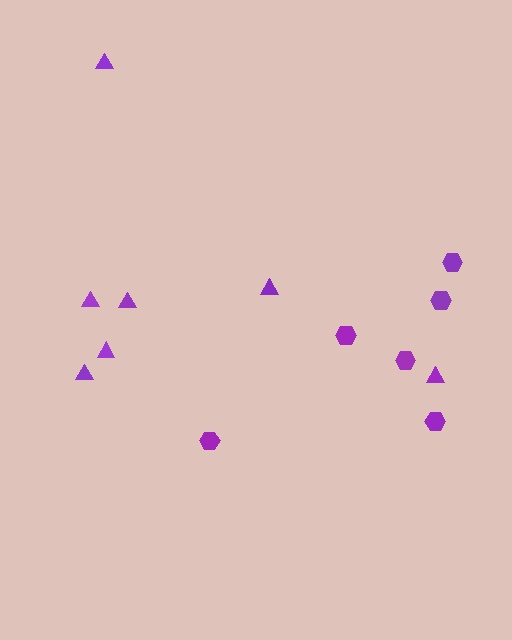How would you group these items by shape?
There are 2 groups: one group of hexagons (6) and one group of triangles (7).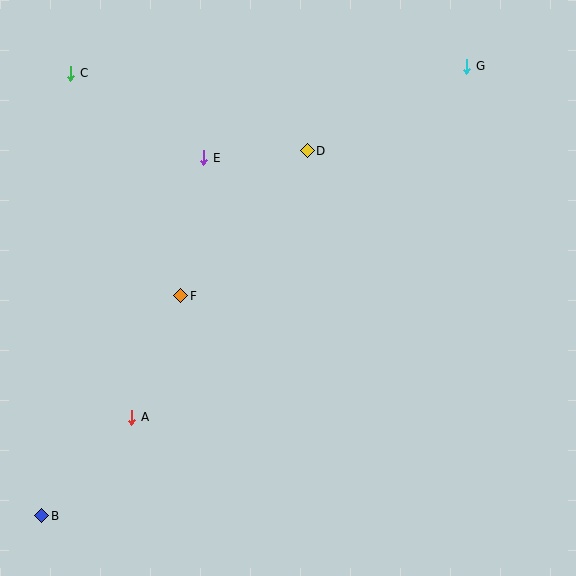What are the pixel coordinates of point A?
Point A is at (132, 417).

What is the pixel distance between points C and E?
The distance between C and E is 158 pixels.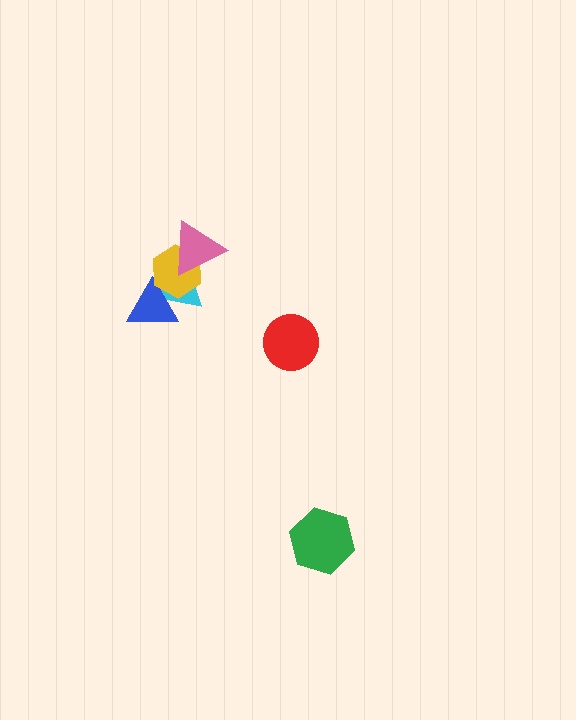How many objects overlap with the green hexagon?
0 objects overlap with the green hexagon.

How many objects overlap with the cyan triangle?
3 objects overlap with the cyan triangle.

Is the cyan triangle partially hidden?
Yes, it is partially covered by another shape.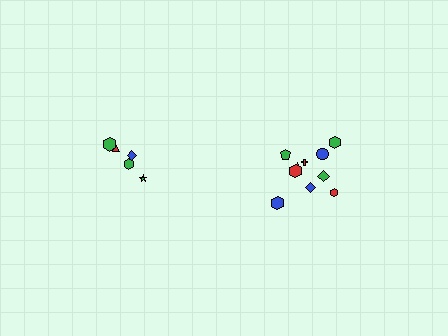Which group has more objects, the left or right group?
The right group.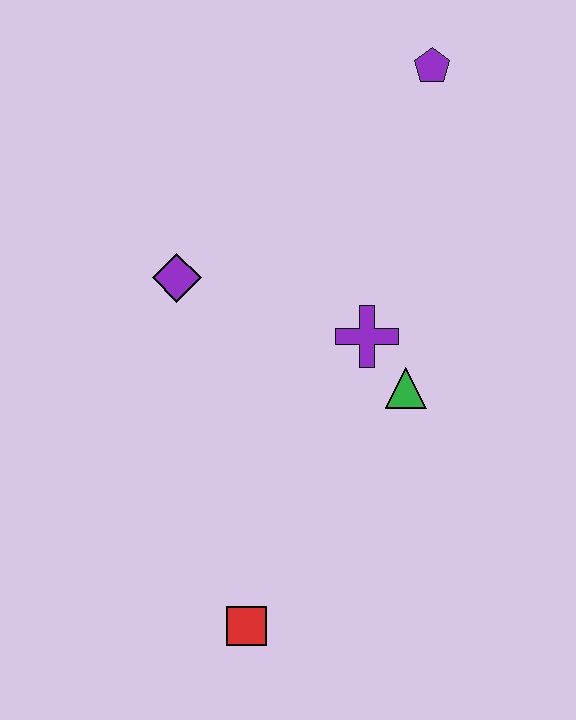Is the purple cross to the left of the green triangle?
Yes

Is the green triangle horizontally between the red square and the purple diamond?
No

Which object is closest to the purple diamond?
The purple cross is closest to the purple diamond.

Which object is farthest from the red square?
The purple pentagon is farthest from the red square.